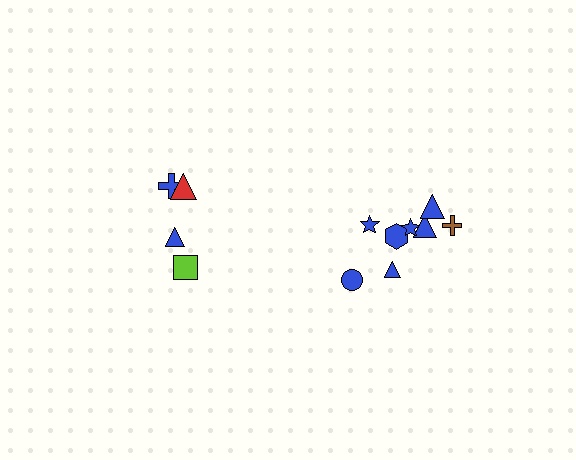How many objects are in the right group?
There are 8 objects.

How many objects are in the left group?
There are 4 objects.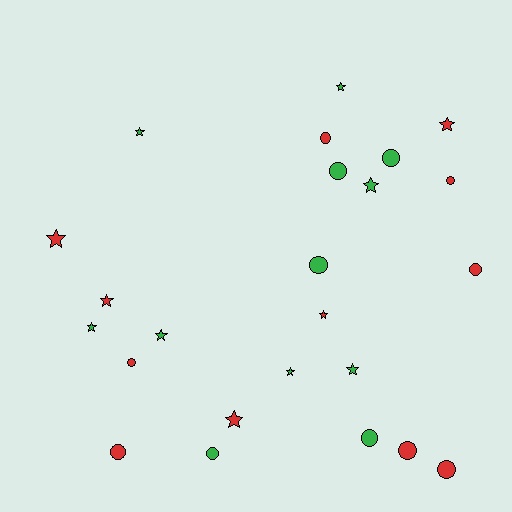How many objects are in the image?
There are 24 objects.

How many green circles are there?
There are 5 green circles.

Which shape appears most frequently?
Circle, with 12 objects.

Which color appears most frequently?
Green, with 12 objects.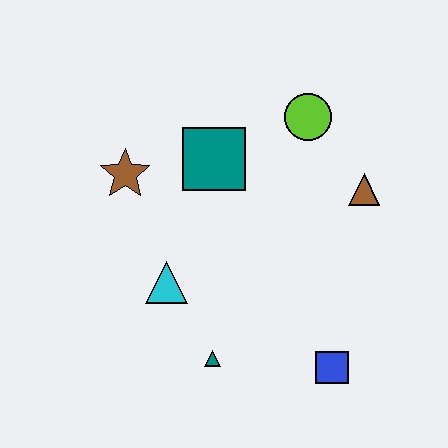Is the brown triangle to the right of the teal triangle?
Yes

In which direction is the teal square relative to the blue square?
The teal square is above the blue square.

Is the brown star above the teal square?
No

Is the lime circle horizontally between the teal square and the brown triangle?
Yes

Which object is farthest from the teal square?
The blue square is farthest from the teal square.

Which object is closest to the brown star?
The teal square is closest to the brown star.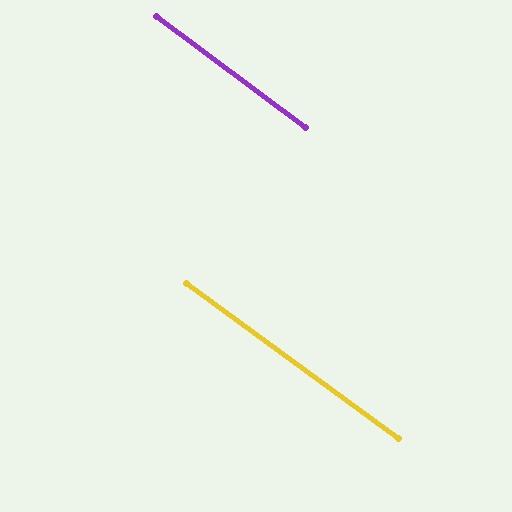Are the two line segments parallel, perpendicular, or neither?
Parallel — their directions differ by only 0.5°.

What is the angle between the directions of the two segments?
Approximately 1 degree.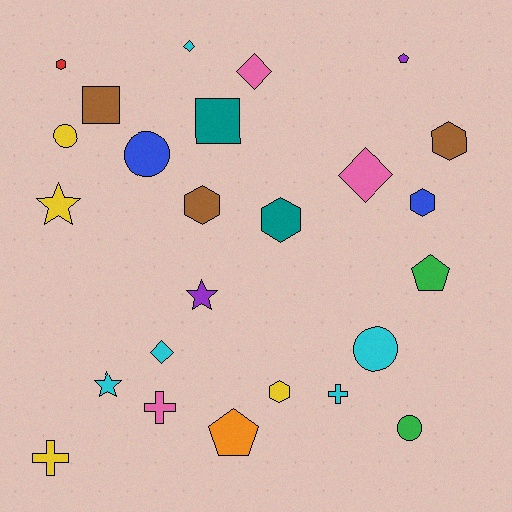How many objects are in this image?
There are 25 objects.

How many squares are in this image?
There are 2 squares.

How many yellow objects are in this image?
There are 4 yellow objects.